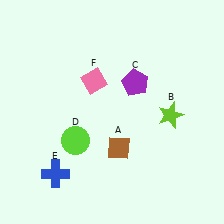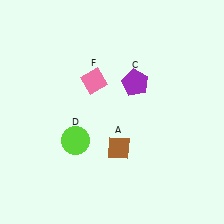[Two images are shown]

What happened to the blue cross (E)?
The blue cross (E) was removed in Image 2. It was in the bottom-left area of Image 1.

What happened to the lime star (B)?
The lime star (B) was removed in Image 2. It was in the bottom-right area of Image 1.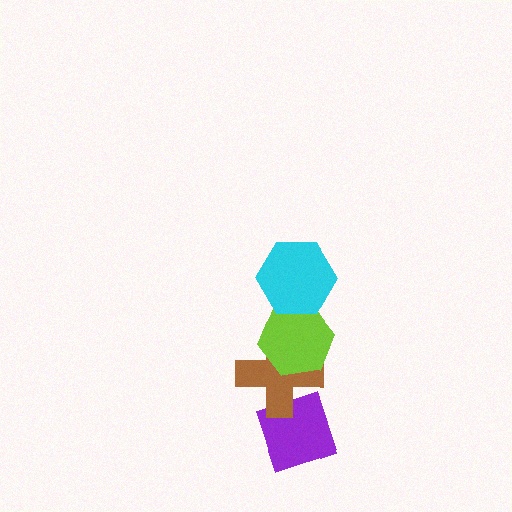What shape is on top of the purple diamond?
The brown cross is on top of the purple diamond.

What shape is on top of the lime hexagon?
The cyan hexagon is on top of the lime hexagon.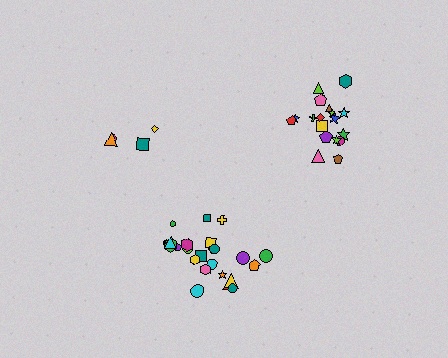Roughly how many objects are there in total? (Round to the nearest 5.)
Roughly 45 objects in total.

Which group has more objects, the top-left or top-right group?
The top-right group.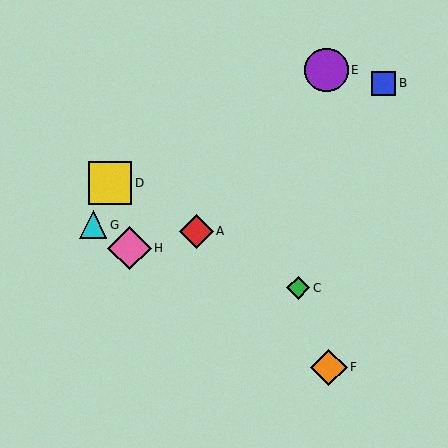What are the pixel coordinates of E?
Object E is at (327, 70).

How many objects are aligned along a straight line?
3 objects (A, C, D) are aligned along a straight line.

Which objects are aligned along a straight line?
Objects A, C, D are aligned along a straight line.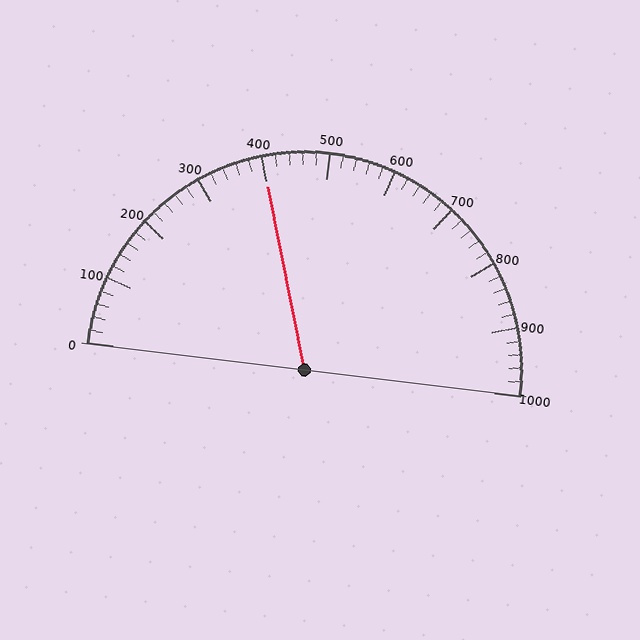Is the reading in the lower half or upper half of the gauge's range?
The reading is in the lower half of the range (0 to 1000).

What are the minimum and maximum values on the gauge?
The gauge ranges from 0 to 1000.